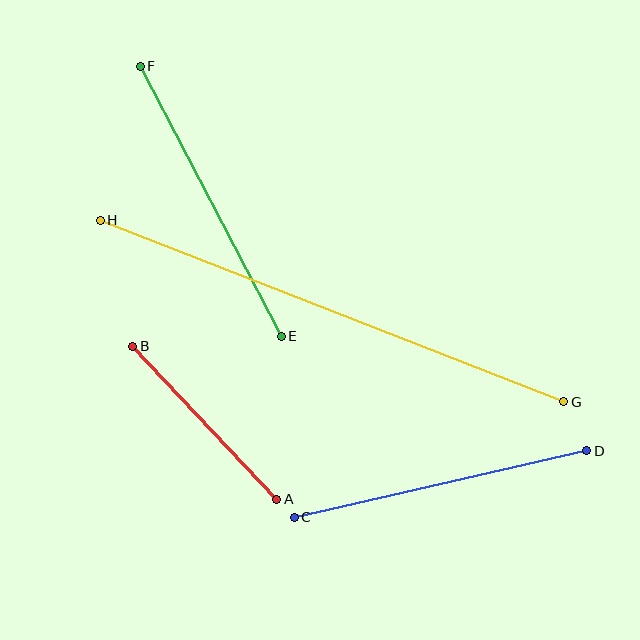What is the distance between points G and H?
The distance is approximately 498 pixels.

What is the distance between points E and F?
The distance is approximately 304 pixels.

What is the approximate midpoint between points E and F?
The midpoint is at approximately (211, 201) pixels.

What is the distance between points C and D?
The distance is approximately 300 pixels.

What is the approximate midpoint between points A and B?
The midpoint is at approximately (205, 423) pixels.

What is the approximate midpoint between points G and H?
The midpoint is at approximately (332, 311) pixels.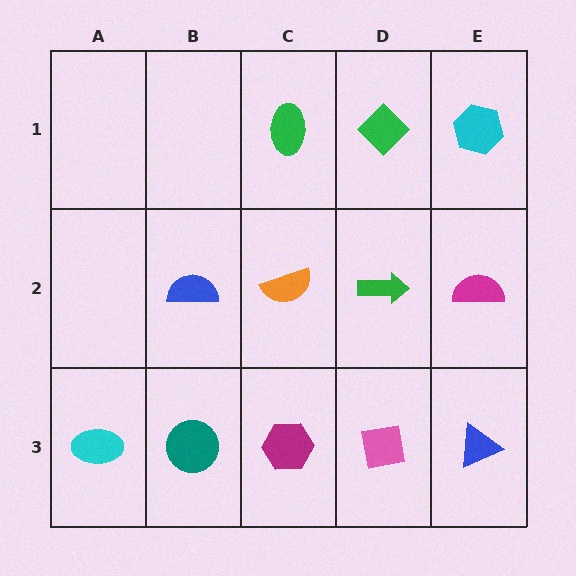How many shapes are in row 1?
3 shapes.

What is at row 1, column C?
A green ellipse.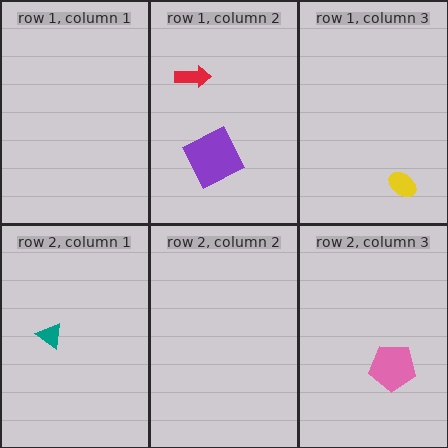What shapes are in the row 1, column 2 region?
The purple square, the red arrow.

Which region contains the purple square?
The row 1, column 2 region.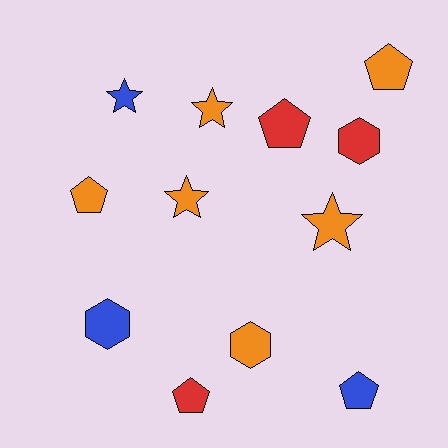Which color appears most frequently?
Orange, with 6 objects.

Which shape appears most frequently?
Pentagon, with 5 objects.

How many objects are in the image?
There are 12 objects.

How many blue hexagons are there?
There is 1 blue hexagon.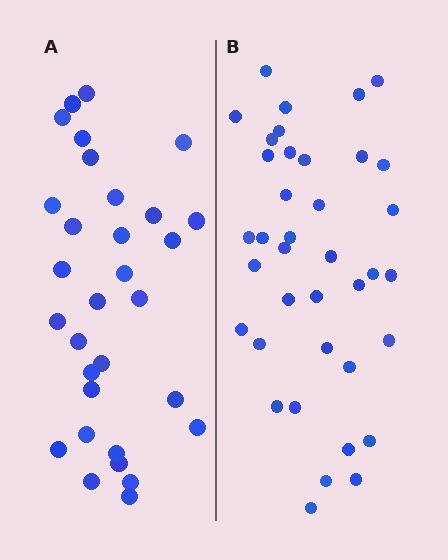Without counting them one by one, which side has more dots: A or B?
Region B (the right region) has more dots.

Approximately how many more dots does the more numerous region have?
Region B has roughly 8 or so more dots than region A.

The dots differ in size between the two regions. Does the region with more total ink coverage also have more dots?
No. Region A has more total ink coverage because its dots are larger, but region B actually contains more individual dots. Total area can be misleading — the number of items is what matters here.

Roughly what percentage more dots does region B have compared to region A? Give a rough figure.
About 25% more.